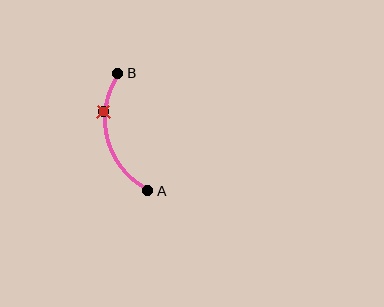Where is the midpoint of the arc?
The arc midpoint is the point on the curve farthest from the straight line joining A and B. It sits to the left of that line.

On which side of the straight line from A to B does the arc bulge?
The arc bulges to the left of the straight line connecting A and B.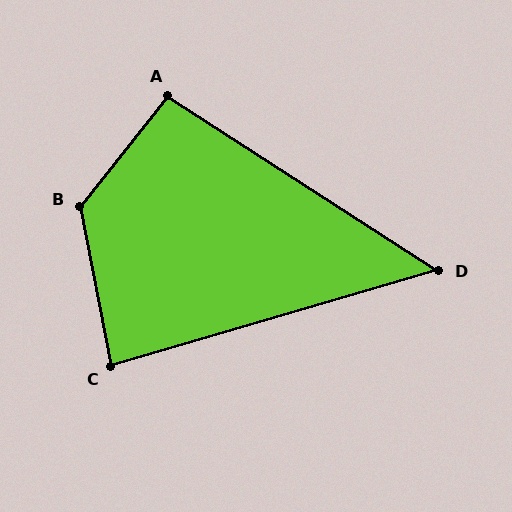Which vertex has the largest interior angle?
B, at approximately 131 degrees.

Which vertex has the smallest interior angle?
D, at approximately 49 degrees.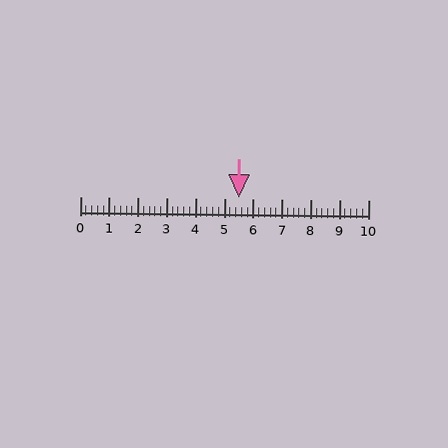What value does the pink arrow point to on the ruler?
The pink arrow points to approximately 5.5.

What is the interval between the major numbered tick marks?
The major tick marks are spaced 1 units apart.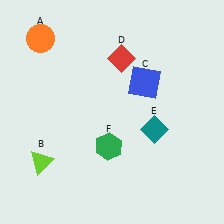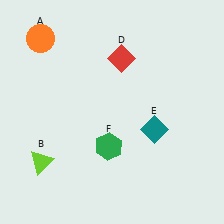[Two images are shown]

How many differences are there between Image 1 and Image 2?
There is 1 difference between the two images.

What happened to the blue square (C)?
The blue square (C) was removed in Image 2. It was in the top-right area of Image 1.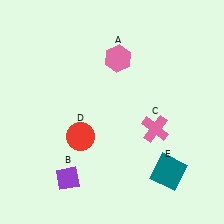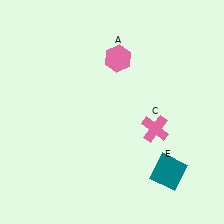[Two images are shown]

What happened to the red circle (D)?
The red circle (D) was removed in Image 2. It was in the bottom-left area of Image 1.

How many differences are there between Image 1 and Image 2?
There are 2 differences between the two images.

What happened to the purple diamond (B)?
The purple diamond (B) was removed in Image 2. It was in the bottom-left area of Image 1.